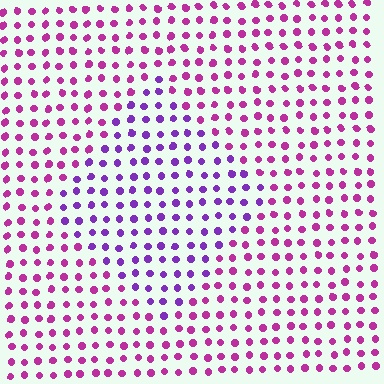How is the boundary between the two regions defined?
The boundary is defined purely by a slight shift in hue (about 38 degrees). Spacing, size, and orientation are identical on both sides.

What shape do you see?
I see a diamond.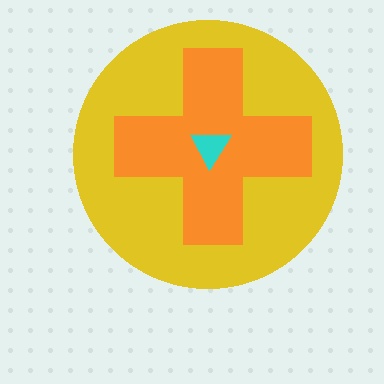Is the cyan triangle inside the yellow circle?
Yes.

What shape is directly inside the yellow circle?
The orange cross.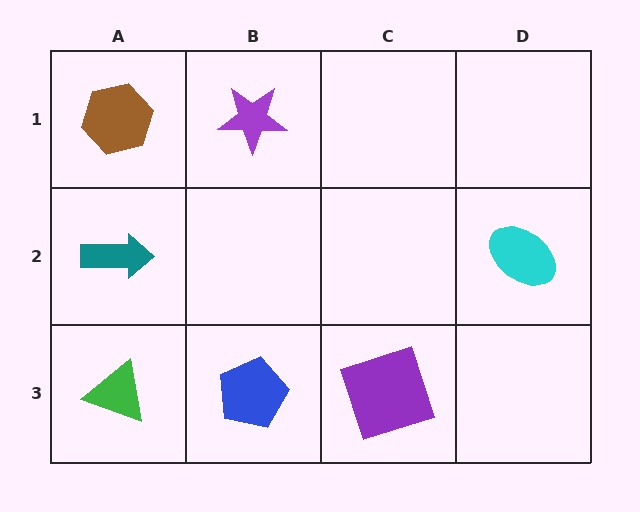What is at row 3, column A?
A green triangle.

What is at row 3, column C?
A purple square.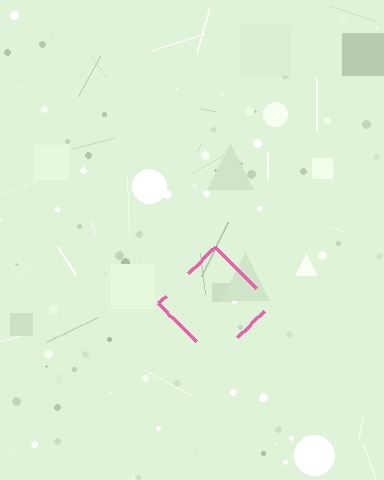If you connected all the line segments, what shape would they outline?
They would outline a diamond.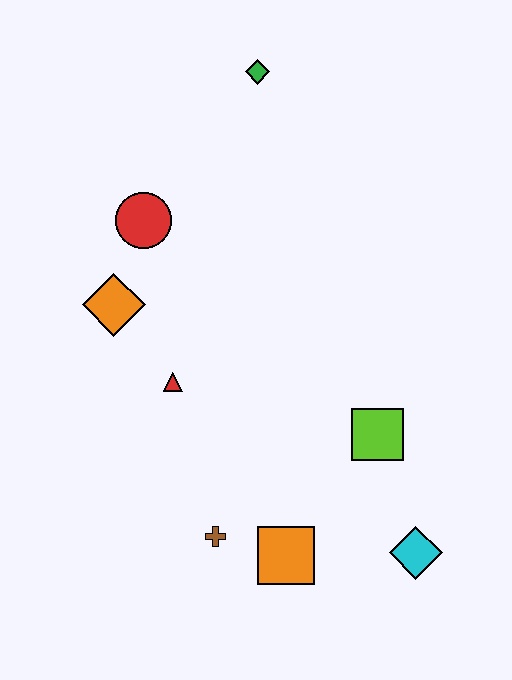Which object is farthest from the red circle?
The cyan diamond is farthest from the red circle.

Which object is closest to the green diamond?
The red circle is closest to the green diamond.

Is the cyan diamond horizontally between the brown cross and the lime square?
No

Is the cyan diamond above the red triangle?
No